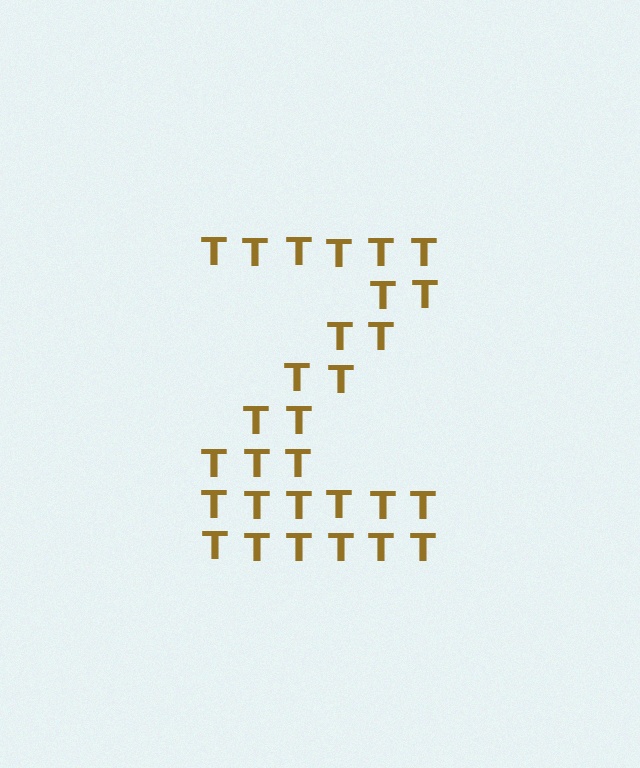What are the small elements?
The small elements are letter T's.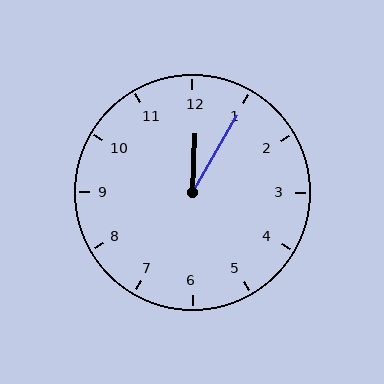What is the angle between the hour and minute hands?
Approximately 28 degrees.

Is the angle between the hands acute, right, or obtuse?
It is acute.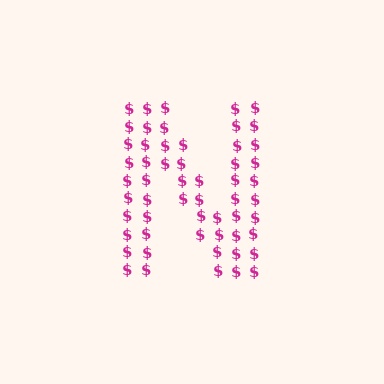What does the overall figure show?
The overall figure shows the letter N.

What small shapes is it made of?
It is made of small dollar signs.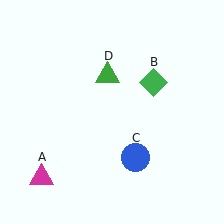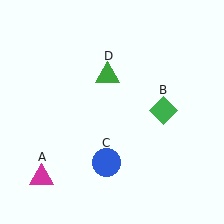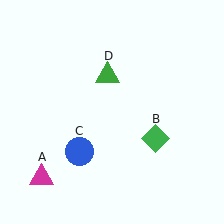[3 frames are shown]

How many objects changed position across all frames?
2 objects changed position: green diamond (object B), blue circle (object C).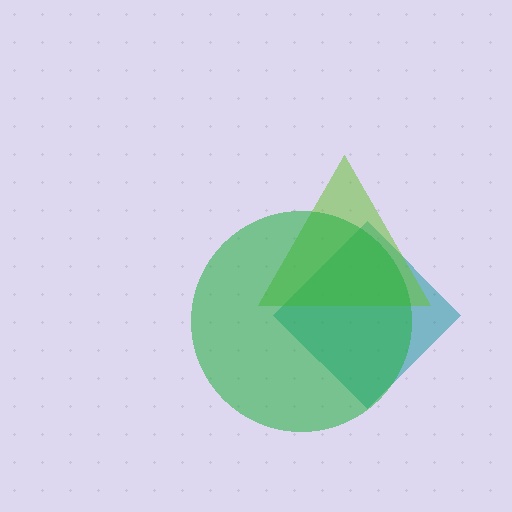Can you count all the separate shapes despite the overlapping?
Yes, there are 3 separate shapes.